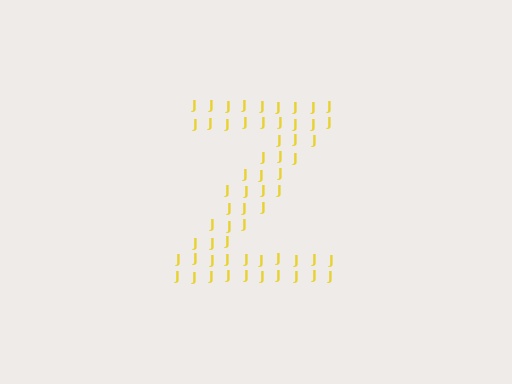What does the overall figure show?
The overall figure shows the letter Z.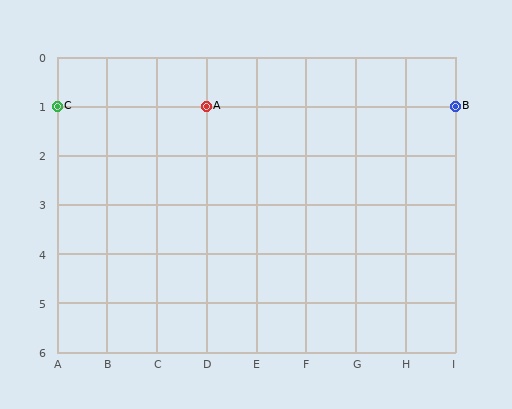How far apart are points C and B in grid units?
Points C and B are 8 columns apart.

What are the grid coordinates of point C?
Point C is at grid coordinates (A, 1).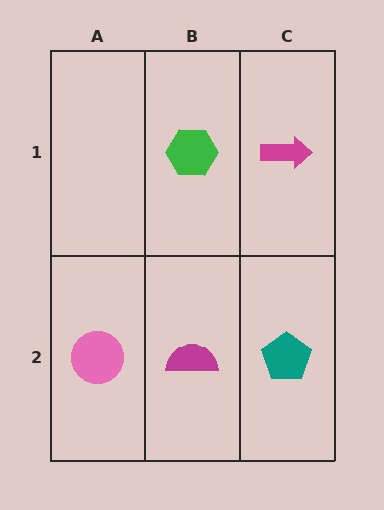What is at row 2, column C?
A teal pentagon.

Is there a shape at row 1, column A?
No, that cell is empty.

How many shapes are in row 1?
2 shapes.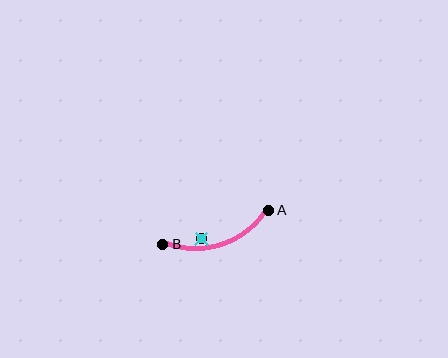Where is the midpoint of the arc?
The arc midpoint is the point on the curve farthest from the straight line joining A and B. It sits below that line.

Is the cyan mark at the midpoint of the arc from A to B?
No — the cyan mark does not lie on the arc at all. It sits slightly inside the curve.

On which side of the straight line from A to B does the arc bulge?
The arc bulges below the straight line connecting A and B.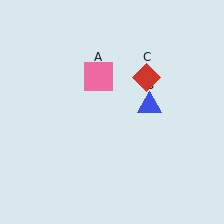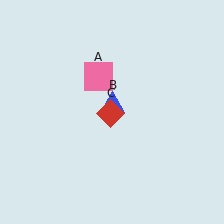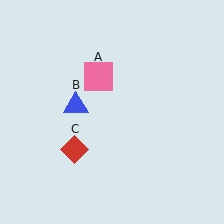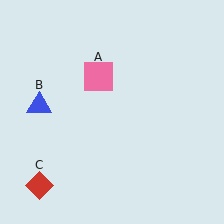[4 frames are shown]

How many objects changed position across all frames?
2 objects changed position: blue triangle (object B), red diamond (object C).